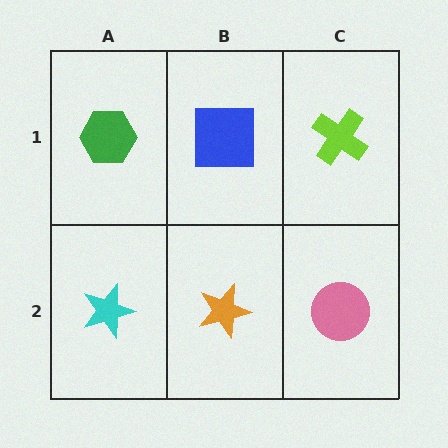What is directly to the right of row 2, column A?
An orange star.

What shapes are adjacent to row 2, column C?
A lime cross (row 1, column C), an orange star (row 2, column B).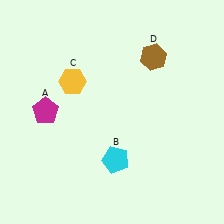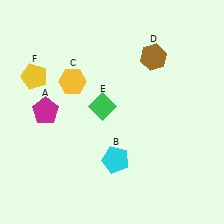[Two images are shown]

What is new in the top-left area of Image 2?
A green diamond (E) was added in the top-left area of Image 2.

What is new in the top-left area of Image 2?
A yellow pentagon (F) was added in the top-left area of Image 2.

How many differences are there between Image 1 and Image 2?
There are 2 differences between the two images.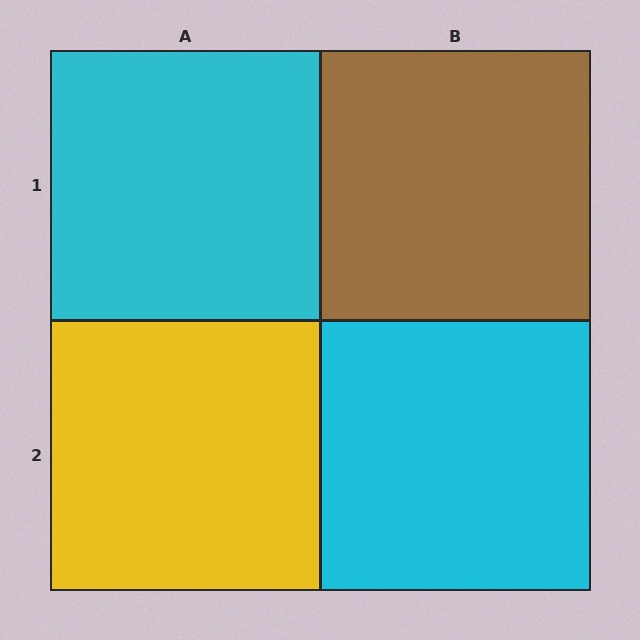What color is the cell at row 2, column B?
Cyan.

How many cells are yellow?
1 cell is yellow.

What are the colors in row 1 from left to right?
Cyan, brown.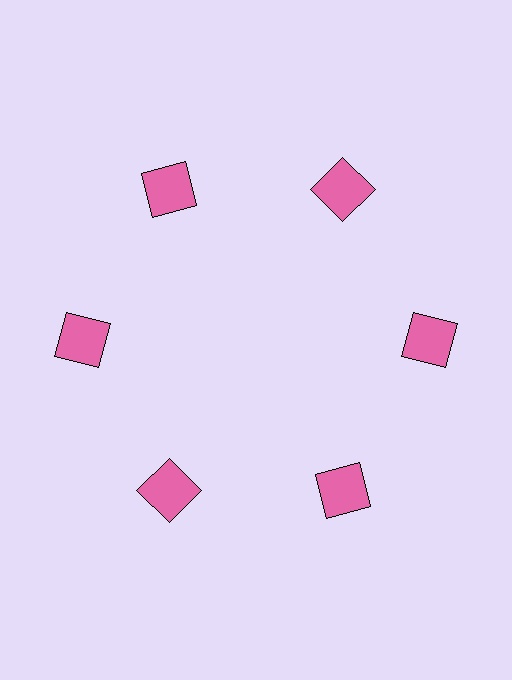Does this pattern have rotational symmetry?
Yes, this pattern has 6-fold rotational symmetry. It looks the same after rotating 60 degrees around the center.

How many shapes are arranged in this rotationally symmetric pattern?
There are 6 shapes, arranged in 6 groups of 1.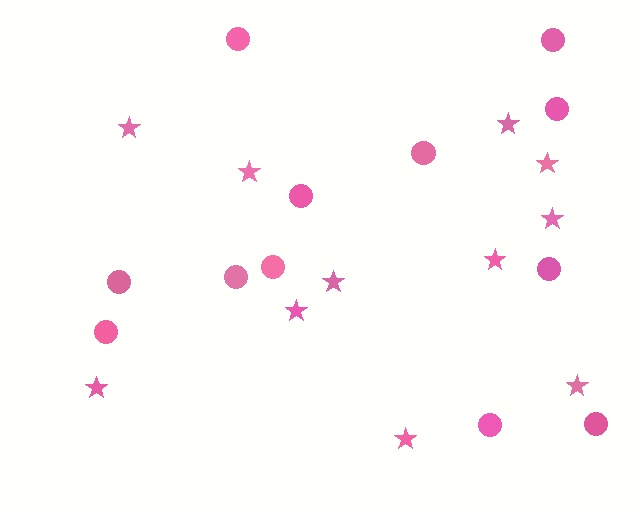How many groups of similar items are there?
There are 2 groups: one group of circles (12) and one group of stars (11).